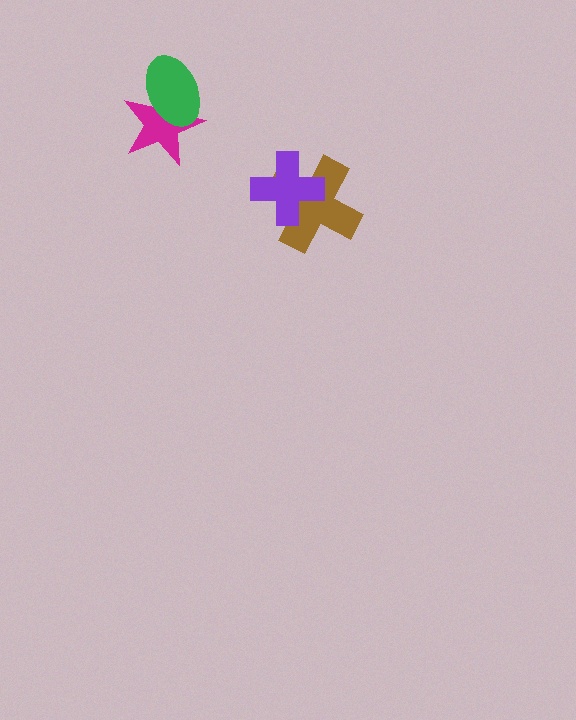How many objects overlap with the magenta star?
1 object overlaps with the magenta star.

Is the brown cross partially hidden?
Yes, it is partially covered by another shape.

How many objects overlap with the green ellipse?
1 object overlaps with the green ellipse.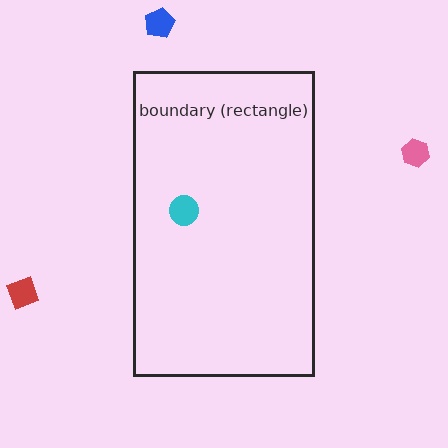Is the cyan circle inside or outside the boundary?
Inside.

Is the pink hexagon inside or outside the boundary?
Outside.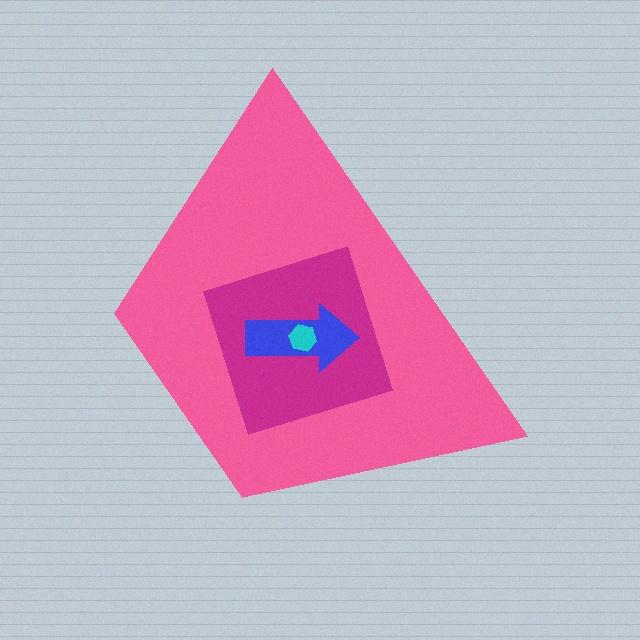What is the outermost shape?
The pink trapezoid.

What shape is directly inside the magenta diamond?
The blue arrow.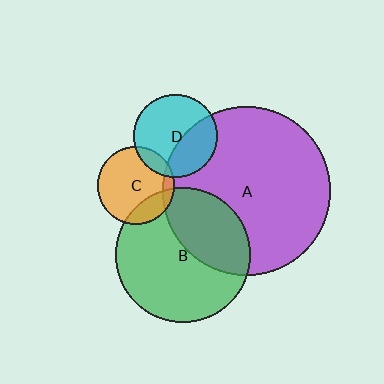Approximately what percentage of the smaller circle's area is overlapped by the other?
Approximately 10%.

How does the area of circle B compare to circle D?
Approximately 2.6 times.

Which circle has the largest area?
Circle A (purple).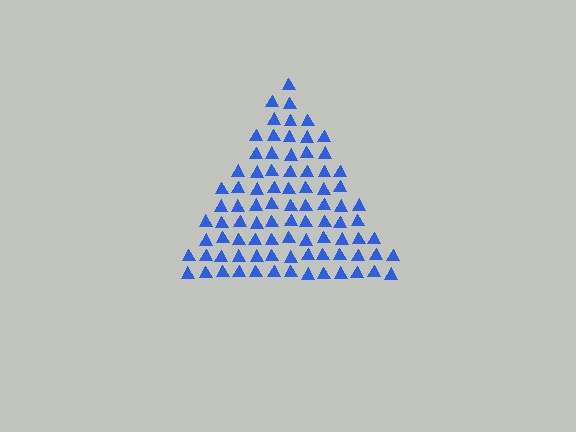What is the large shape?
The large shape is a triangle.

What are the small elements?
The small elements are triangles.